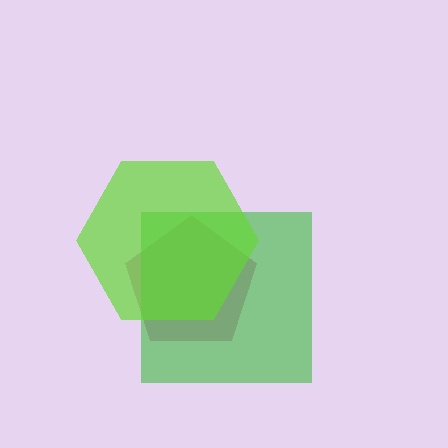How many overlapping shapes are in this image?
There are 3 overlapping shapes in the image.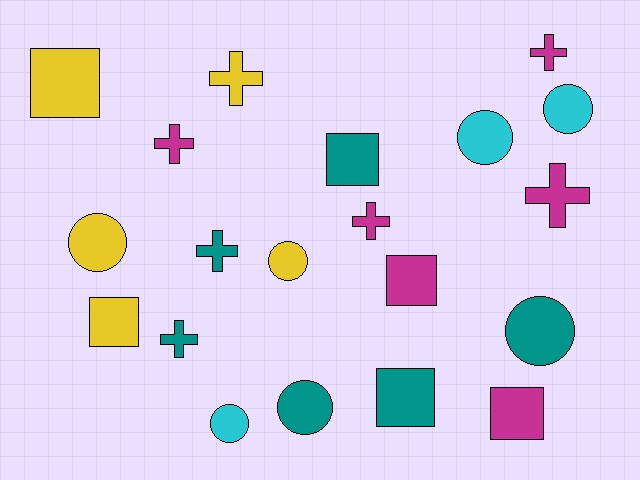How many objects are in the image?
There are 20 objects.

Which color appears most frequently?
Teal, with 6 objects.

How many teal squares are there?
There are 2 teal squares.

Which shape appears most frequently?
Circle, with 7 objects.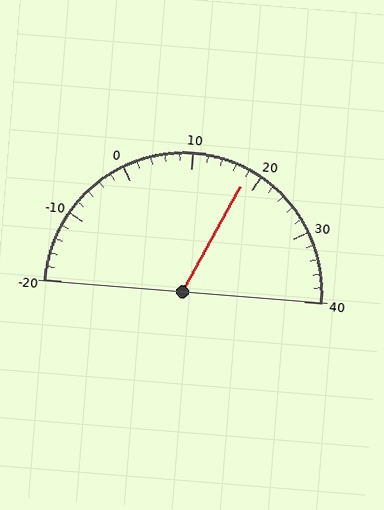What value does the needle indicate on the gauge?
The needle indicates approximately 18.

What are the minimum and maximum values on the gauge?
The gauge ranges from -20 to 40.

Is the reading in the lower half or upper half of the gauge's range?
The reading is in the upper half of the range (-20 to 40).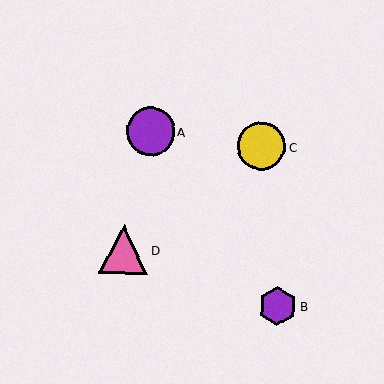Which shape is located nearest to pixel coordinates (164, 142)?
The purple circle (labeled A) at (151, 131) is nearest to that location.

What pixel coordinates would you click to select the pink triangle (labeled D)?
Click at (124, 249) to select the pink triangle D.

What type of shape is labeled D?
Shape D is a pink triangle.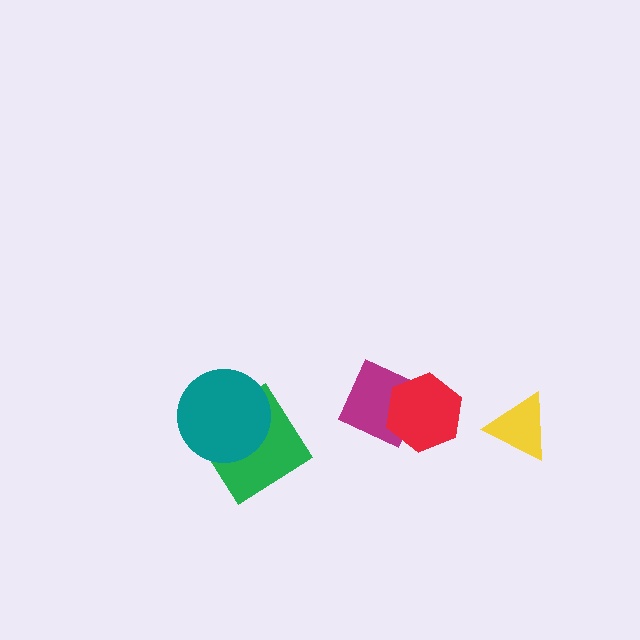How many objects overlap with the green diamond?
1 object overlaps with the green diamond.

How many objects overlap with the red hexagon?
1 object overlaps with the red hexagon.